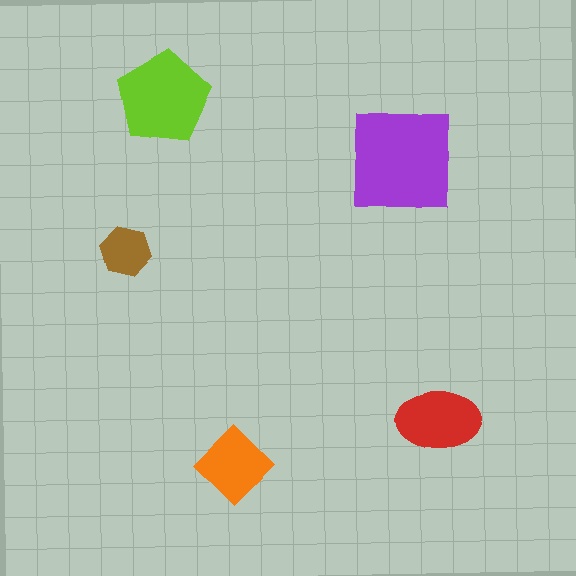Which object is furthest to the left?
The brown hexagon is leftmost.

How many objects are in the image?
There are 5 objects in the image.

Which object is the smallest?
The brown hexagon.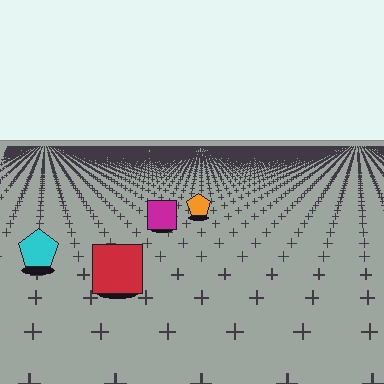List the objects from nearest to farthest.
From nearest to farthest: the red square, the cyan pentagon, the magenta square, the orange pentagon.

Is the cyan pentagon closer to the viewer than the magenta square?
Yes. The cyan pentagon is closer — you can tell from the texture gradient: the ground texture is coarser near it.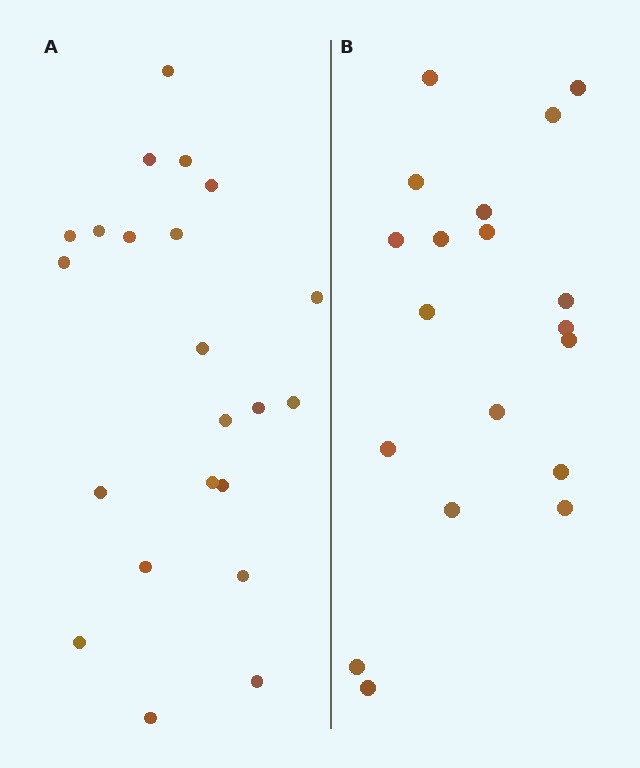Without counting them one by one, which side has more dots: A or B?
Region A (the left region) has more dots.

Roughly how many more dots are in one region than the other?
Region A has just a few more — roughly 2 or 3 more dots than region B.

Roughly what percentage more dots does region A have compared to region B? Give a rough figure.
About 15% more.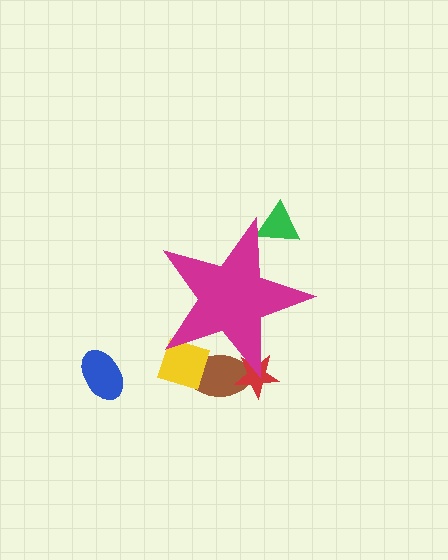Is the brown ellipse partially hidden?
Yes, the brown ellipse is partially hidden behind the magenta star.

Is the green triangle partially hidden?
Yes, the green triangle is partially hidden behind the magenta star.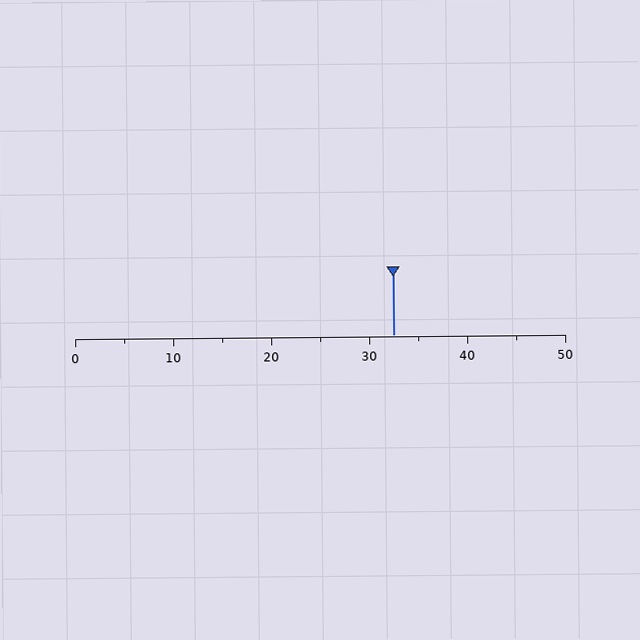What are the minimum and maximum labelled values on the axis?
The axis runs from 0 to 50.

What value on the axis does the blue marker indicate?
The marker indicates approximately 32.5.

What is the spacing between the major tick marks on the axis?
The major ticks are spaced 10 apart.